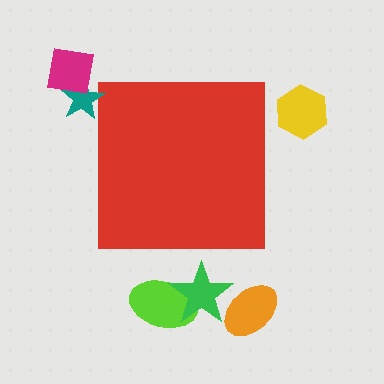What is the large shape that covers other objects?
A red square.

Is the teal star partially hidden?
No, the teal star is fully visible.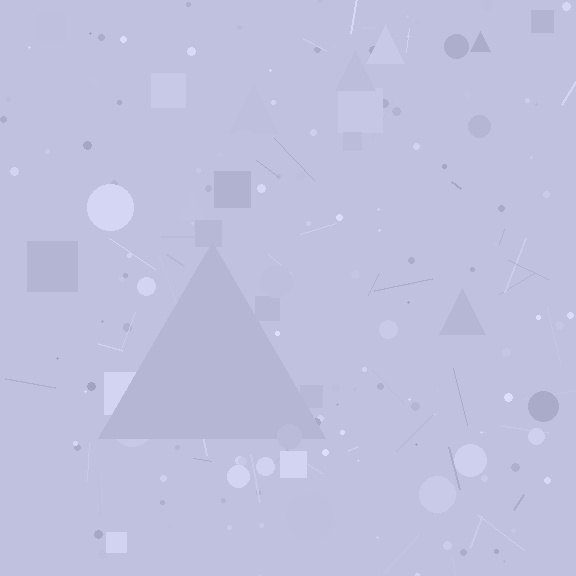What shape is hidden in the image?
A triangle is hidden in the image.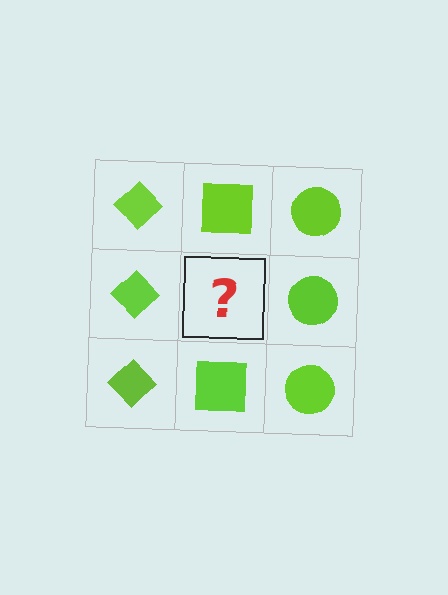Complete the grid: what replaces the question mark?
The question mark should be replaced with a lime square.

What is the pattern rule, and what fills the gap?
The rule is that each column has a consistent shape. The gap should be filled with a lime square.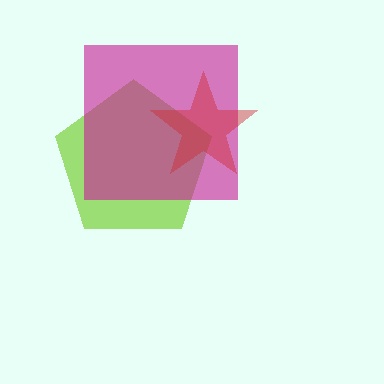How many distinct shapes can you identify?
There are 3 distinct shapes: a lime pentagon, a magenta square, a red star.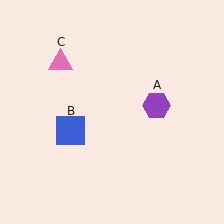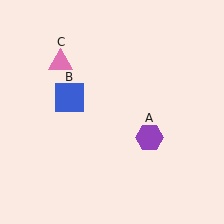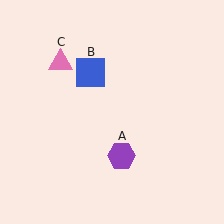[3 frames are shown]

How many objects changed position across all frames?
2 objects changed position: purple hexagon (object A), blue square (object B).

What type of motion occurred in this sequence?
The purple hexagon (object A), blue square (object B) rotated clockwise around the center of the scene.